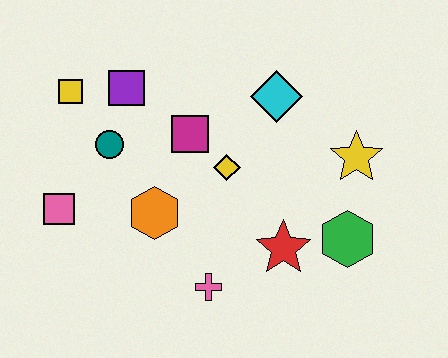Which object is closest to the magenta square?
The yellow diamond is closest to the magenta square.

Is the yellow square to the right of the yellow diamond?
No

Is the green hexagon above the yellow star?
No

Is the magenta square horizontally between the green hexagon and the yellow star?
No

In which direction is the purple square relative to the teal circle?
The purple square is above the teal circle.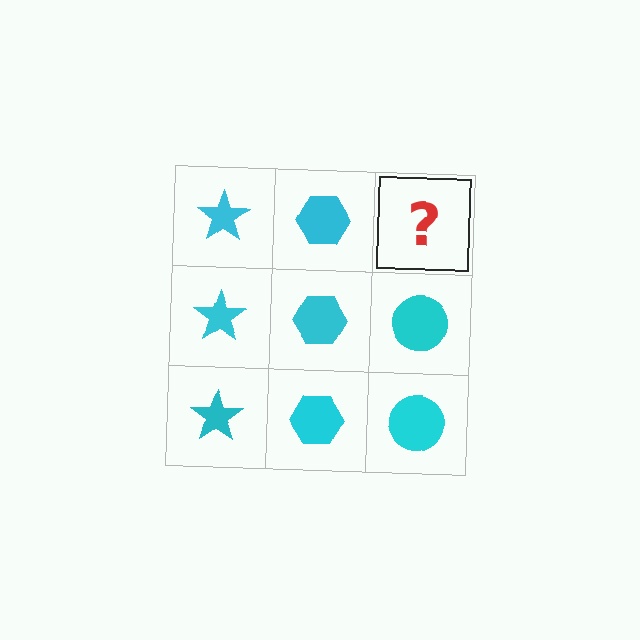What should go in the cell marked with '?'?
The missing cell should contain a cyan circle.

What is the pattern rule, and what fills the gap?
The rule is that each column has a consistent shape. The gap should be filled with a cyan circle.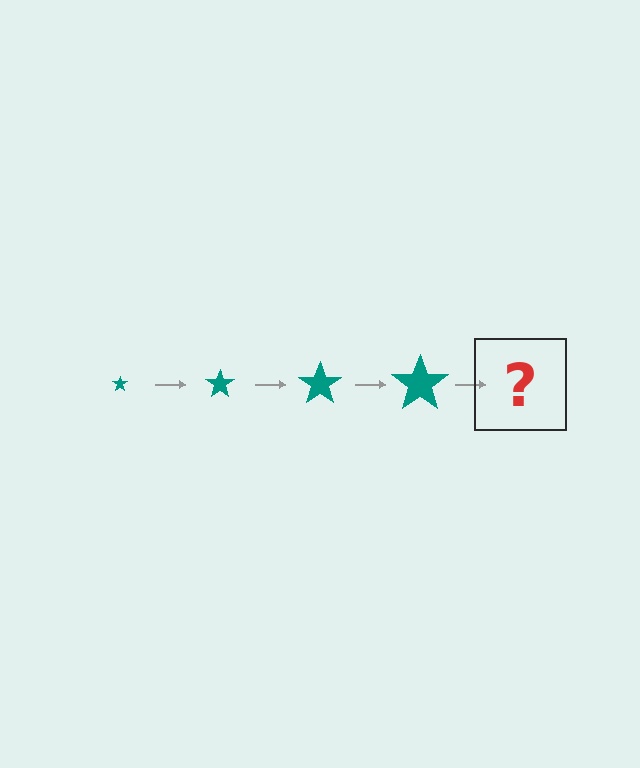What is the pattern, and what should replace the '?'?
The pattern is that the star gets progressively larger each step. The '?' should be a teal star, larger than the previous one.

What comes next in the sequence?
The next element should be a teal star, larger than the previous one.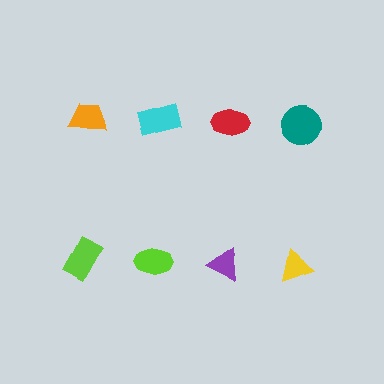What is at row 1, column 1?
An orange trapezoid.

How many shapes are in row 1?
4 shapes.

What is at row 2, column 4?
A yellow triangle.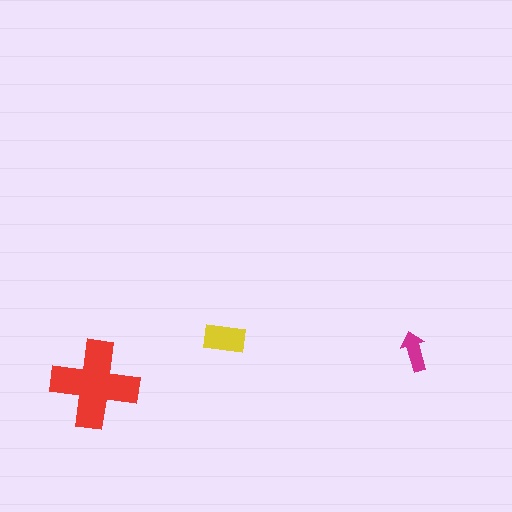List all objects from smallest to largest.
The magenta arrow, the yellow rectangle, the red cross.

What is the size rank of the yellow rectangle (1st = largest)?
2nd.